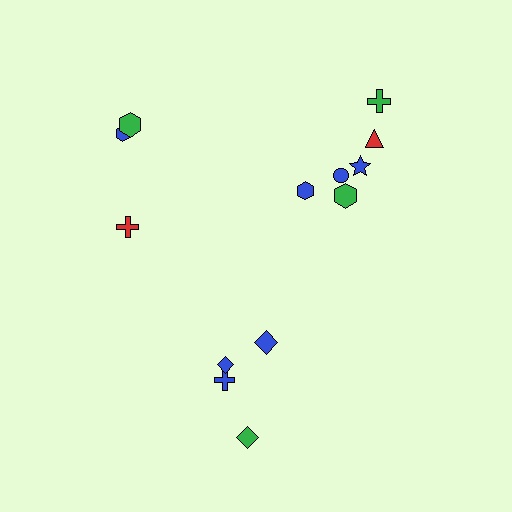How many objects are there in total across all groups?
There are 13 objects.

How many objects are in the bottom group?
There are 4 objects.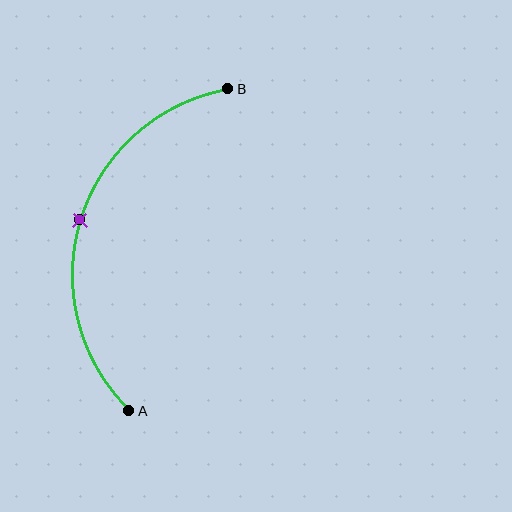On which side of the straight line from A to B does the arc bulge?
The arc bulges to the left of the straight line connecting A and B.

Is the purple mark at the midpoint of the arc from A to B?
Yes. The purple mark lies on the arc at equal arc-length from both A and B — it is the arc midpoint.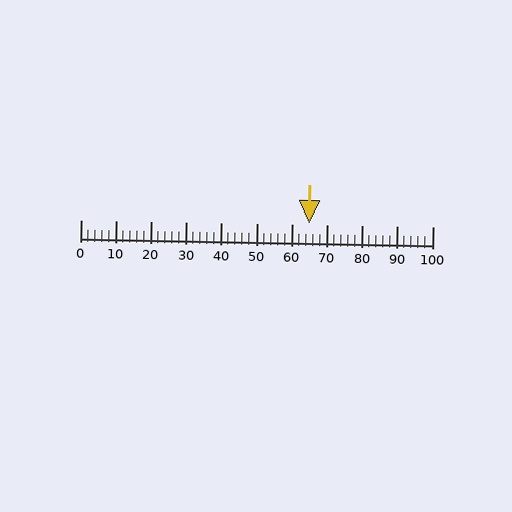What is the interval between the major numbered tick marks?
The major tick marks are spaced 10 units apart.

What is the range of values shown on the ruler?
The ruler shows values from 0 to 100.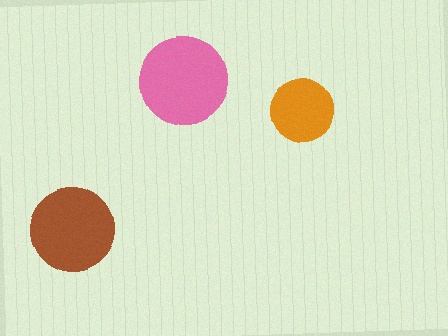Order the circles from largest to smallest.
the pink one, the brown one, the orange one.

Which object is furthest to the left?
The brown circle is leftmost.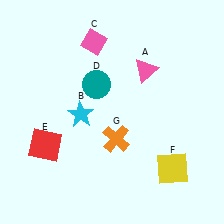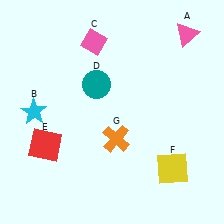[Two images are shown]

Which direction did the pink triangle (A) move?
The pink triangle (A) moved right.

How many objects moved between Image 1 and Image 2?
2 objects moved between the two images.